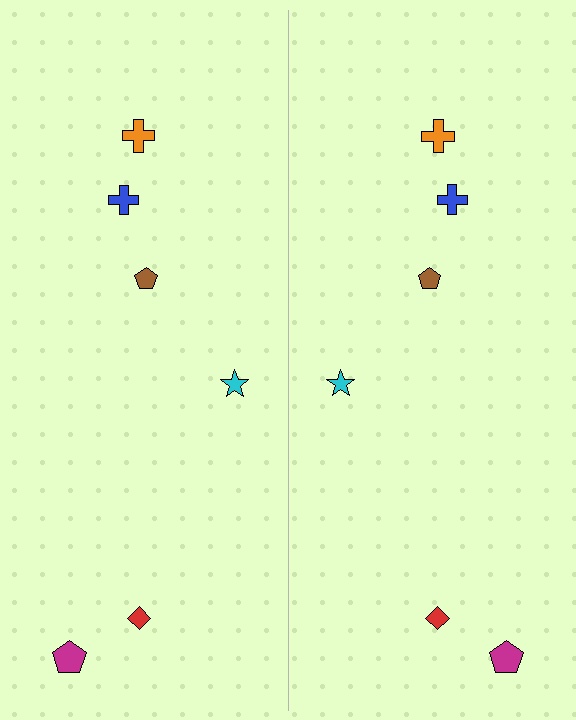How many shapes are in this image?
There are 12 shapes in this image.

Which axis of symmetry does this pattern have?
The pattern has a vertical axis of symmetry running through the center of the image.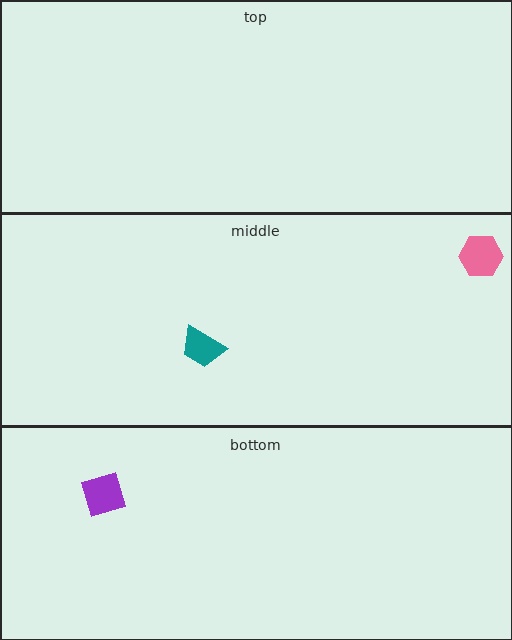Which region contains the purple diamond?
The bottom region.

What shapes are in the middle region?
The pink hexagon, the teal trapezoid.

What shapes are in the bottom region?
The purple diamond.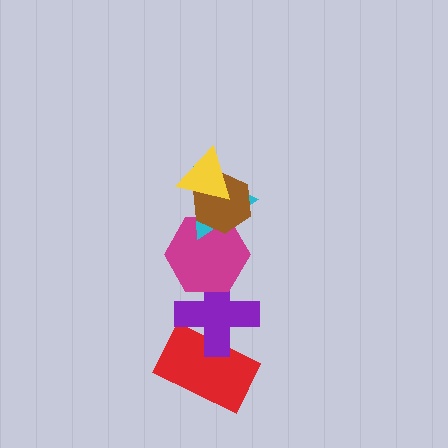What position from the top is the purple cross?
The purple cross is 5th from the top.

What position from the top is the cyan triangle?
The cyan triangle is 3rd from the top.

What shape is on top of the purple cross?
The magenta hexagon is on top of the purple cross.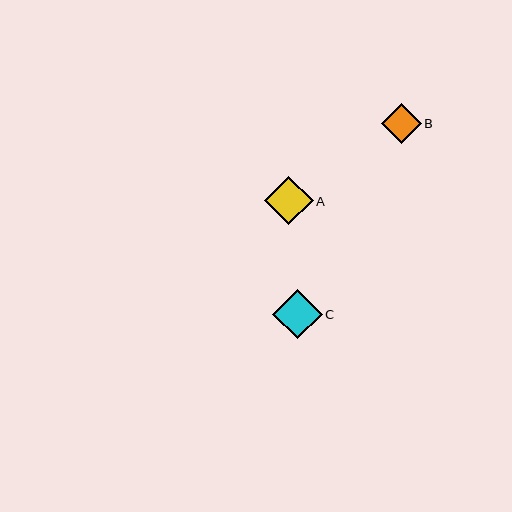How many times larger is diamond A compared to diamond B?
Diamond A is approximately 1.2 times the size of diamond B.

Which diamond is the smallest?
Diamond B is the smallest with a size of approximately 40 pixels.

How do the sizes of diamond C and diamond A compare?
Diamond C and diamond A are approximately the same size.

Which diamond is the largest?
Diamond C is the largest with a size of approximately 50 pixels.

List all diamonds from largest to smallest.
From largest to smallest: C, A, B.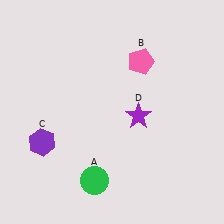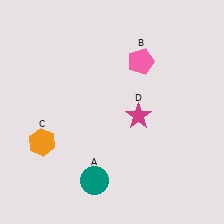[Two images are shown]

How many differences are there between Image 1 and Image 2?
There are 3 differences between the two images.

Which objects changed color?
A changed from green to teal. C changed from purple to orange. D changed from purple to magenta.